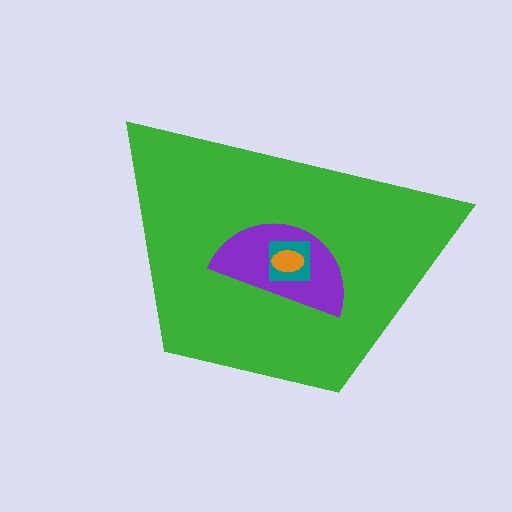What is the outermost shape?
The green trapezoid.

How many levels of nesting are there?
4.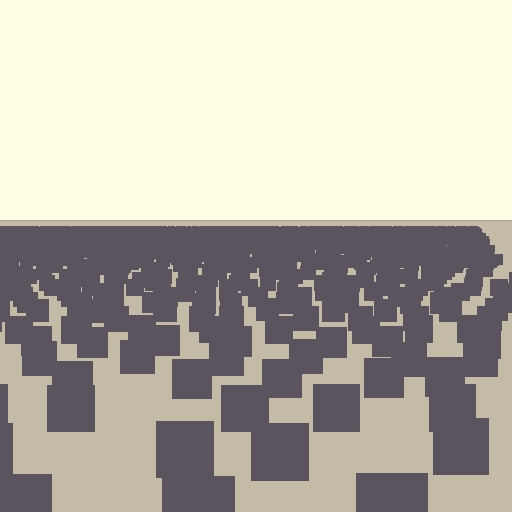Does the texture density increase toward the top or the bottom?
Density increases toward the top.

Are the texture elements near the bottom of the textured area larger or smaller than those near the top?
Larger. Near the bottom, elements are closer to the viewer and appear at a bigger on-screen size.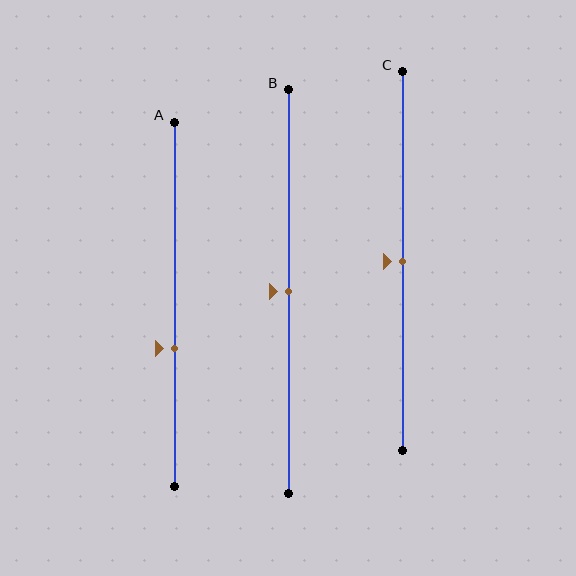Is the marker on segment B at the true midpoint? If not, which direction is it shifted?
Yes, the marker on segment B is at the true midpoint.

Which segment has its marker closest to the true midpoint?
Segment B has its marker closest to the true midpoint.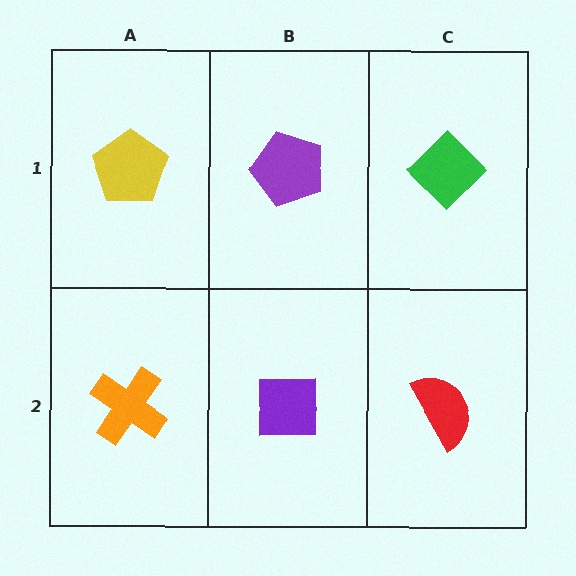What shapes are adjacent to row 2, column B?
A purple pentagon (row 1, column B), an orange cross (row 2, column A), a red semicircle (row 2, column C).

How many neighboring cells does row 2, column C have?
2.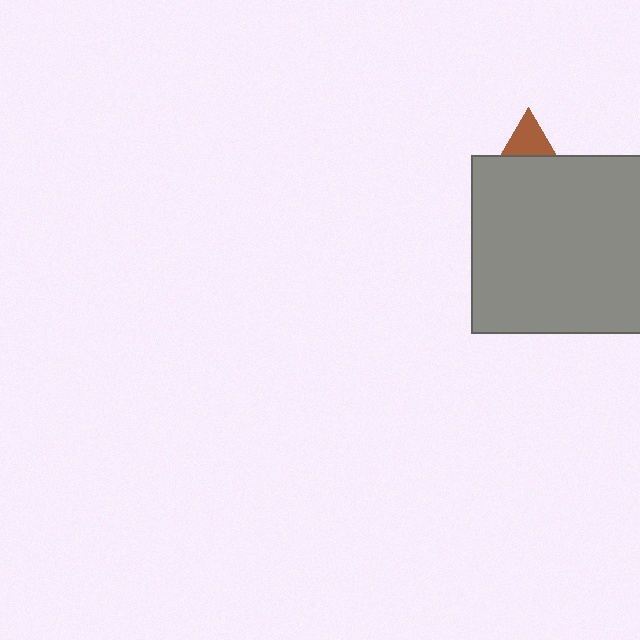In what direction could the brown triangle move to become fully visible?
The brown triangle could move up. That would shift it out from behind the gray rectangle entirely.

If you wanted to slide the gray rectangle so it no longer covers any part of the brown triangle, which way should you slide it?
Slide it down — that is the most direct way to separate the two shapes.